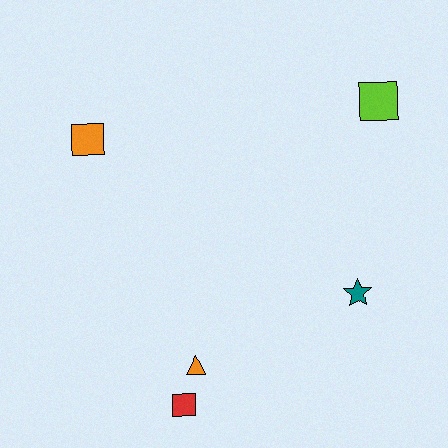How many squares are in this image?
There are 3 squares.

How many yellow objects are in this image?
There are no yellow objects.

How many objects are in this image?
There are 5 objects.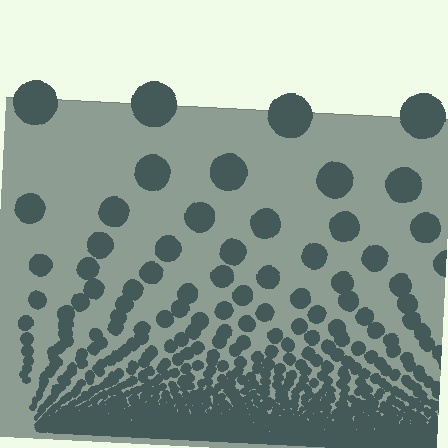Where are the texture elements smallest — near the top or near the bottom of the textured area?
Near the bottom.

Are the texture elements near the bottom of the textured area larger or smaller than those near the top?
Smaller. The gradient is inverted — elements near the bottom are smaller and denser.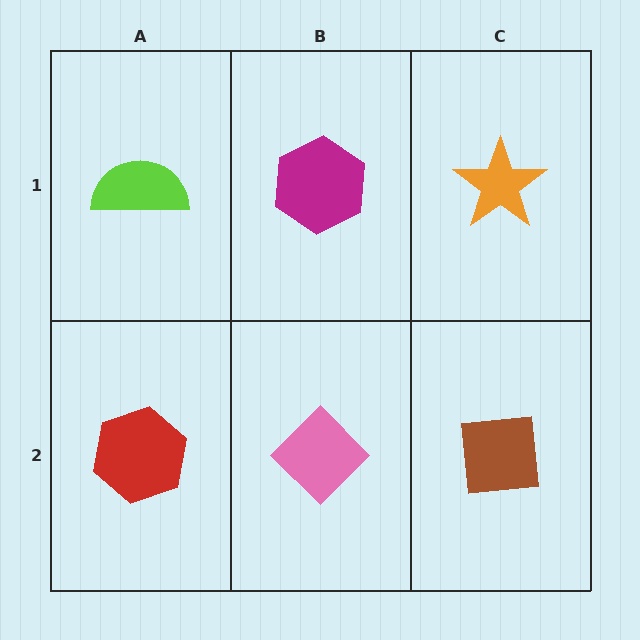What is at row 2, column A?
A red hexagon.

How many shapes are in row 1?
3 shapes.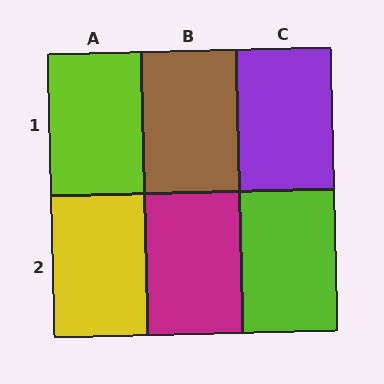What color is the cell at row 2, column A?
Yellow.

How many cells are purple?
1 cell is purple.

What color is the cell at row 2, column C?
Lime.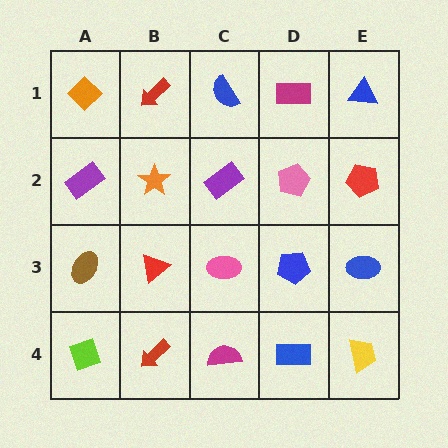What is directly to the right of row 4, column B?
A magenta semicircle.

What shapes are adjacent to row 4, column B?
A red triangle (row 3, column B), a lime diamond (row 4, column A), a magenta semicircle (row 4, column C).